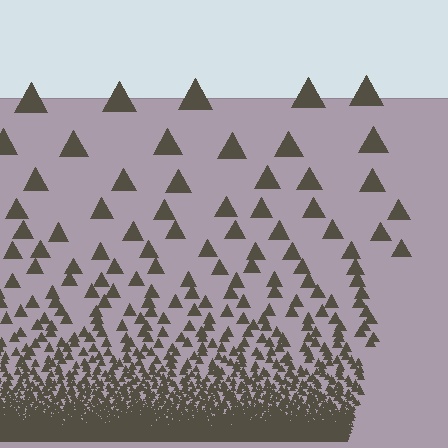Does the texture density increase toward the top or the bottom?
Density increases toward the bottom.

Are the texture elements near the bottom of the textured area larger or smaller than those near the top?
Smaller. The gradient is inverted — elements near the bottom are smaller and denser.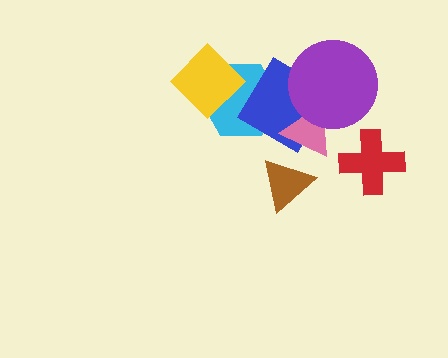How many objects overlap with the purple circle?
2 objects overlap with the purple circle.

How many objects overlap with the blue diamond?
3 objects overlap with the blue diamond.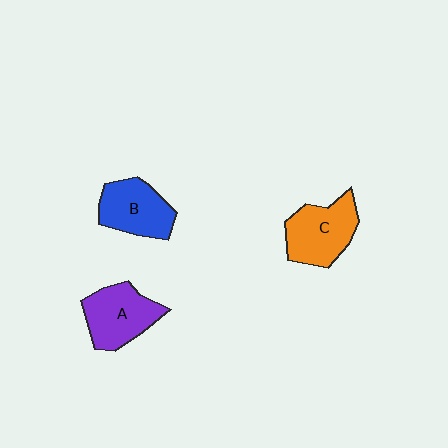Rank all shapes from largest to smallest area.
From largest to smallest: C (orange), A (purple), B (blue).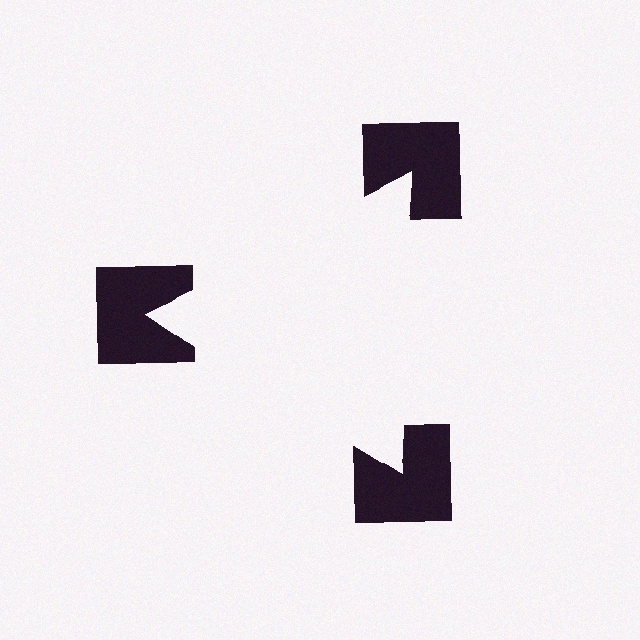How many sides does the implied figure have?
3 sides.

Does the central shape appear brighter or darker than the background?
It typically appears slightly brighter than the background, even though no actual brightness change is drawn.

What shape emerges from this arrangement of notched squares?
An illusory triangle — its edges are inferred from the aligned wedge cuts in the notched squares, not physically drawn.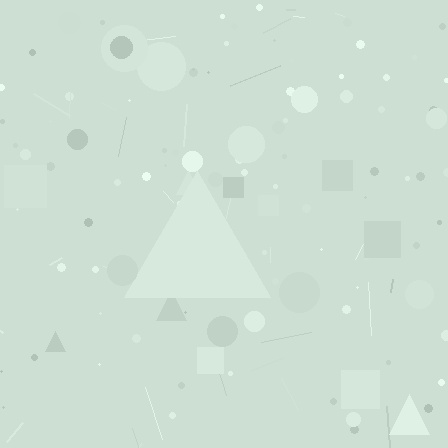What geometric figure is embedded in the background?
A triangle is embedded in the background.